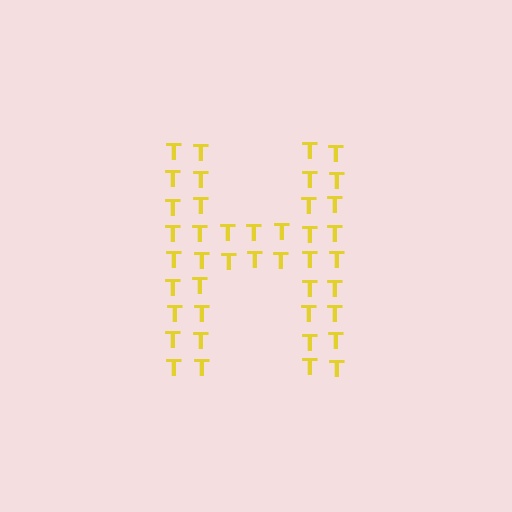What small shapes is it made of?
It is made of small letter T's.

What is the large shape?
The large shape is the letter H.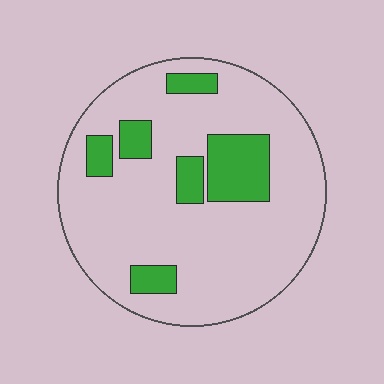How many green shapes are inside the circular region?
6.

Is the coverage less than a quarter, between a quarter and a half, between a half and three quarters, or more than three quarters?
Less than a quarter.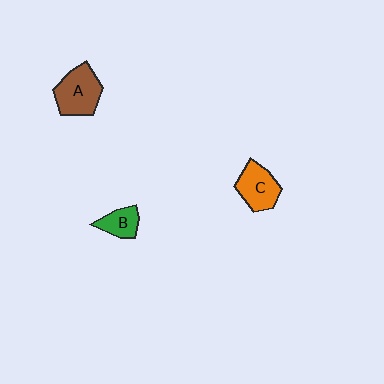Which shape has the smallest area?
Shape B (green).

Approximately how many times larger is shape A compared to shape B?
Approximately 1.8 times.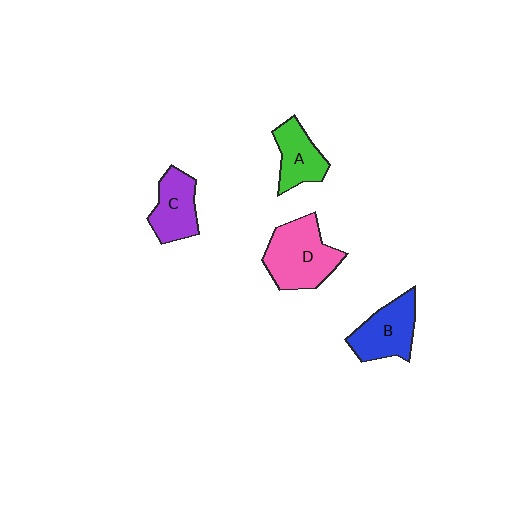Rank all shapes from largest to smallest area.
From largest to smallest: D (pink), B (blue), C (purple), A (green).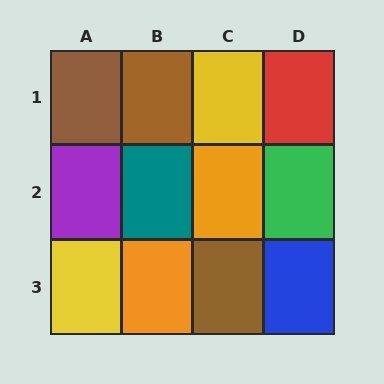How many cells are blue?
1 cell is blue.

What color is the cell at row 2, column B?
Teal.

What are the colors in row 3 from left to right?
Yellow, orange, brown, blue.